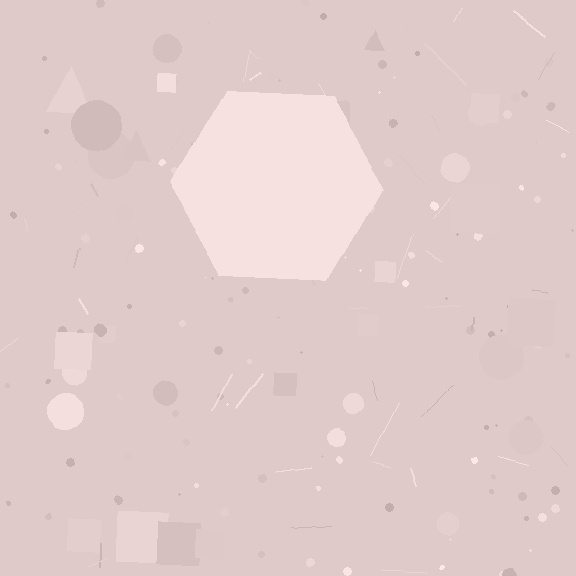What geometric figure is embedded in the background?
A hexagon is embedded in the background.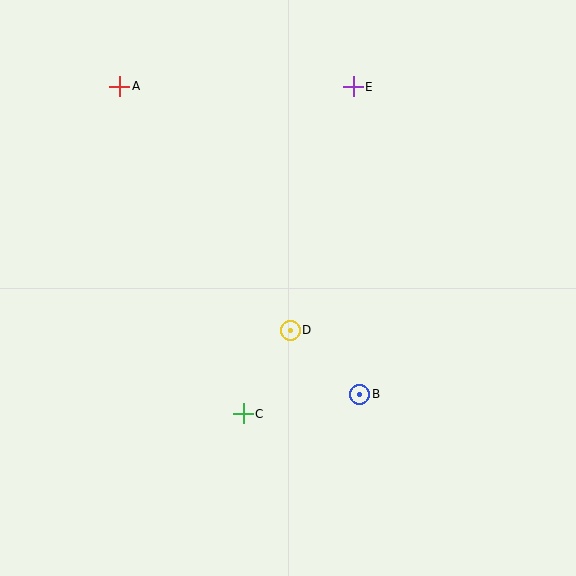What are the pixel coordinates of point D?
Point D is at (290, 330).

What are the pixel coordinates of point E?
Point E is at (353, 87).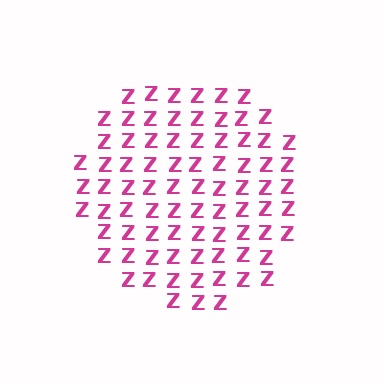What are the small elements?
The small elements are letter Z's.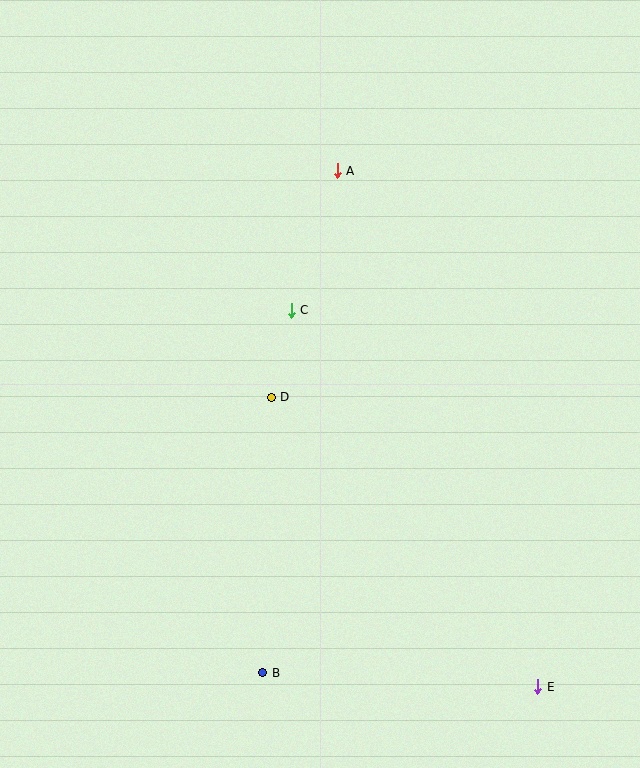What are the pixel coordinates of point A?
Point A is at (337, 171).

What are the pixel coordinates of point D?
Point D is at (271, 397).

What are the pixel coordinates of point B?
Point B is at (263, 673).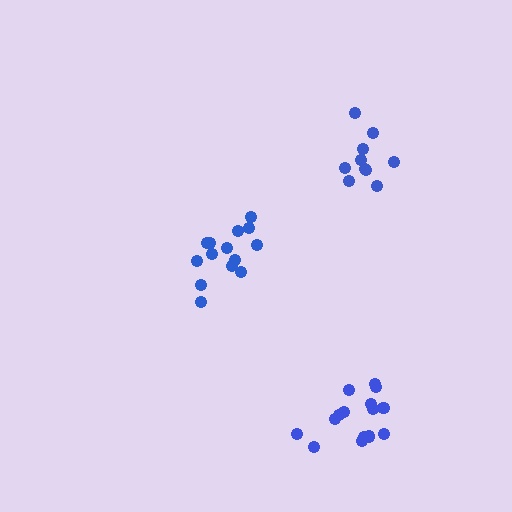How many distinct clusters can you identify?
There are 3 distinct clusters.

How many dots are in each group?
Group 1: 10 dots, Group 2: 14 dots, Group 3: 15 dots (39 total).